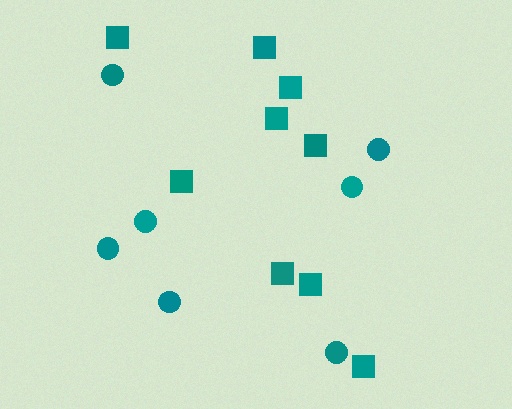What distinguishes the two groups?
There are 2 groups: one group of squares (9) and one group of circles (7).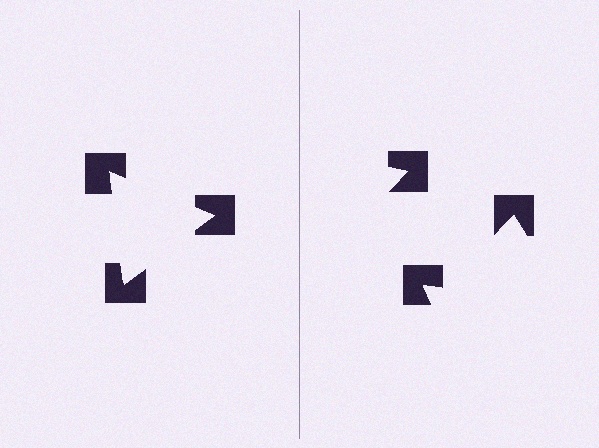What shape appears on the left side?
An illusory triangle.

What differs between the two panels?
The notched squares are positioned identically on both sides; only the wedge orientations differ. On the left they align to a triangle; on the right they are misaligned.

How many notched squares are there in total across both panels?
6 — 3 on each side.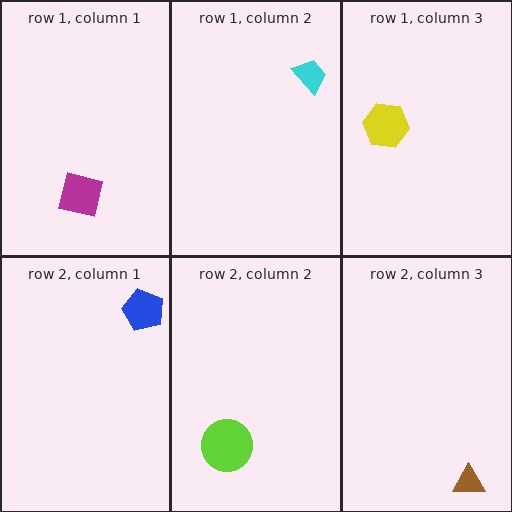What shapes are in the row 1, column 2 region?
The cyan trapezoid.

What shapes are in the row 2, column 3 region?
The brown triangle.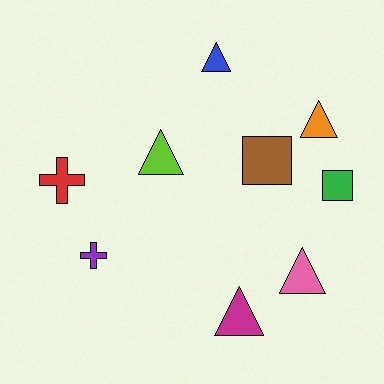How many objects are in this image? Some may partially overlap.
There are 9 objects.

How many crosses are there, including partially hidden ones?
There are 2 crosses.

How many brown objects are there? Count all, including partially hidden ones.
There is 1 brown object.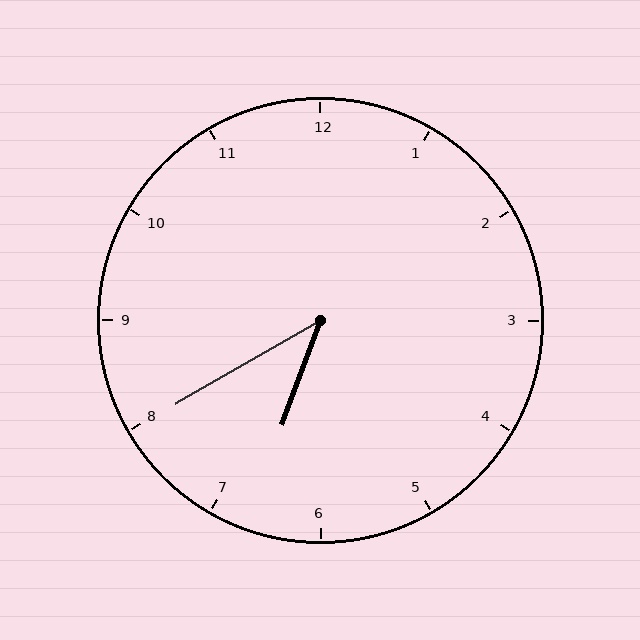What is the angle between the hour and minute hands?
Approximately 40 degrees.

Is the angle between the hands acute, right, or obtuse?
It is acute.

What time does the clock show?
6:40.